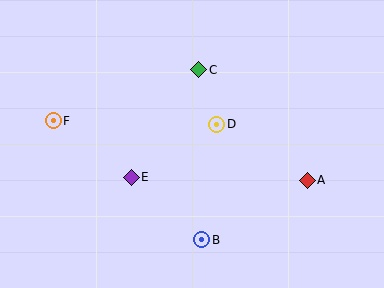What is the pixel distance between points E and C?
The distance between E and C is 127 pixels.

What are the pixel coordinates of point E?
Point E is at (131, 177).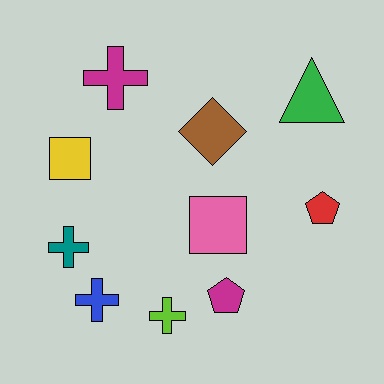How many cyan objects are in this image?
There are no cyan objects.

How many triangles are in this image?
There is 1 triangle.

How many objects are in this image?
There are 10 objects.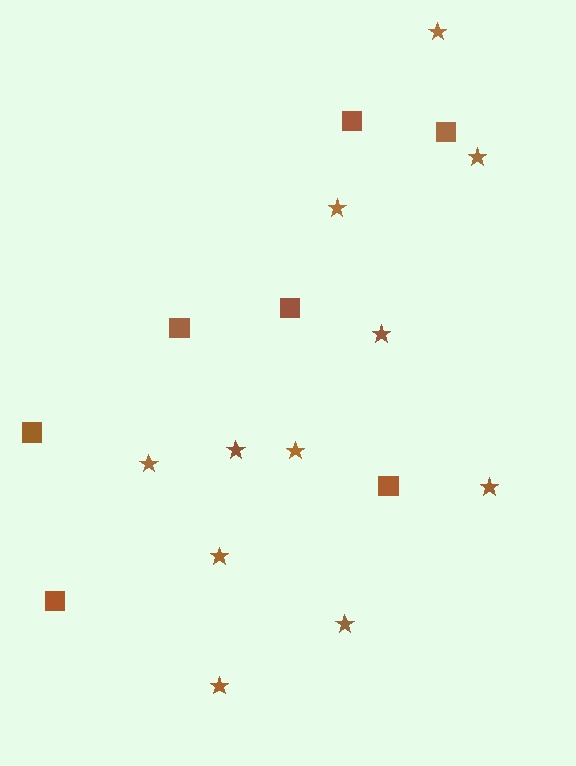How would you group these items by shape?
There are 2 groups: one group of squares (7) and one group of stars (11).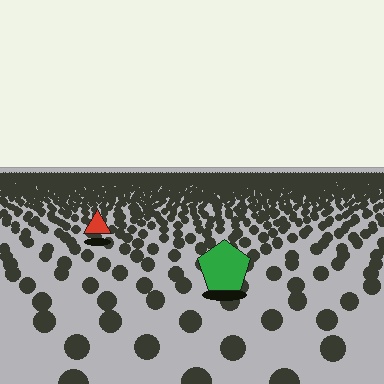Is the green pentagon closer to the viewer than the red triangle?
Yes. The green pentagon is closer — you can tell from the texture gradient: the ground texture is coarser near it.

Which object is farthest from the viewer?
The red triangle is farthest from the viewer. It appears smaller and the ground texture around it is denser.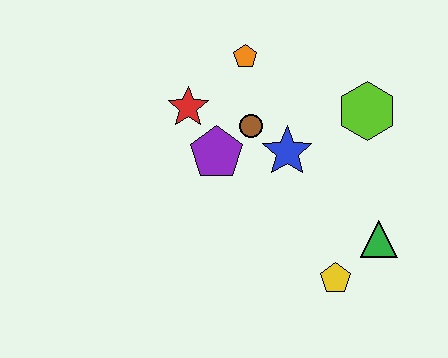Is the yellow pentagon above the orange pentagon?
No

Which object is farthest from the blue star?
The yellow pentagon is farthest from the blue star.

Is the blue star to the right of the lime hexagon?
No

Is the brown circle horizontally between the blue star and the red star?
Yes